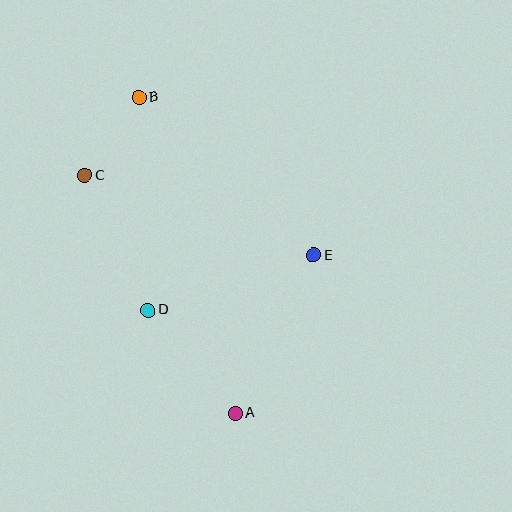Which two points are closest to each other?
Points B and C are closest to each other.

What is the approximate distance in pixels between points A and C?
The distance between A and C is approximately 281 pixels.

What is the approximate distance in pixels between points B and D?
The distance between B and D is approximately 213 pixels.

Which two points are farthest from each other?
Points A and B are farthest from each other.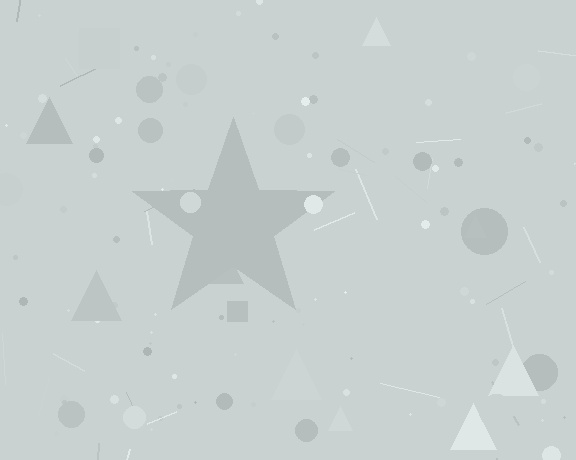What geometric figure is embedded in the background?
A star is embedded in the background.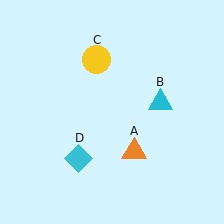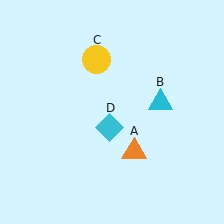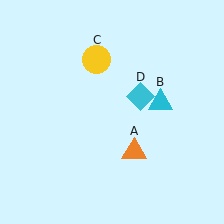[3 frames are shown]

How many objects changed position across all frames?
1 object changed position: cyan diamond (object D).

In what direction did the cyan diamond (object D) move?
The cyan diamond (object D) moved up and to the right.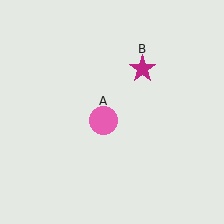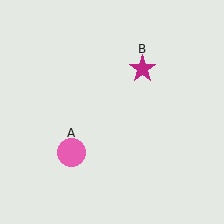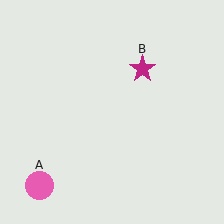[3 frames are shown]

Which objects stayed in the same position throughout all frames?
Magenta star (object B) remained stationary.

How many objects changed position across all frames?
1 object changed position: pink circle (object A).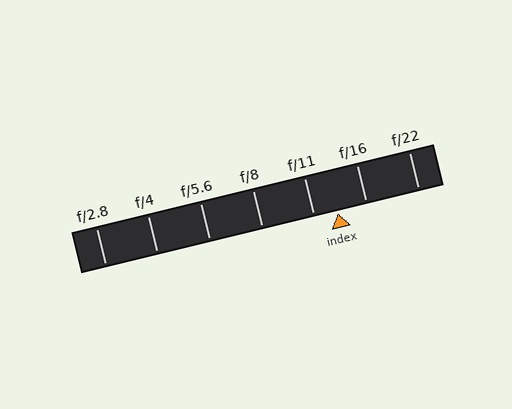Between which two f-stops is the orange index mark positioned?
The index mark is between f/11 and f/16.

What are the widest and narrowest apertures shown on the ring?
The widest aperture shown is f/2.8 and the narrowest is f/22.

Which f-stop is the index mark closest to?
The index mark is closest to f/11.